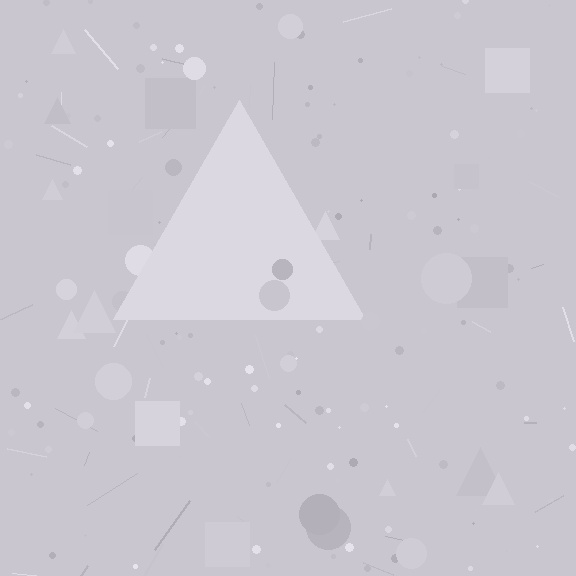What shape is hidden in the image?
A triangle is hidden in the image.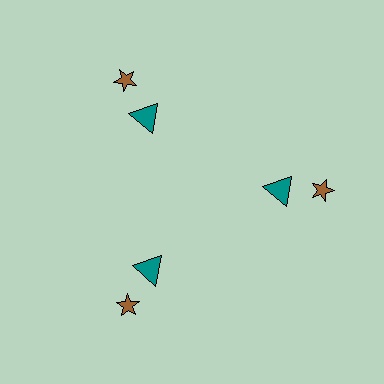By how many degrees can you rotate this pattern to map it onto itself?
The pattern maps onto itself every 120 degrees of rotation.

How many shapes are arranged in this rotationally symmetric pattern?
There are 6 shapes, arranged in 3 groups of 2.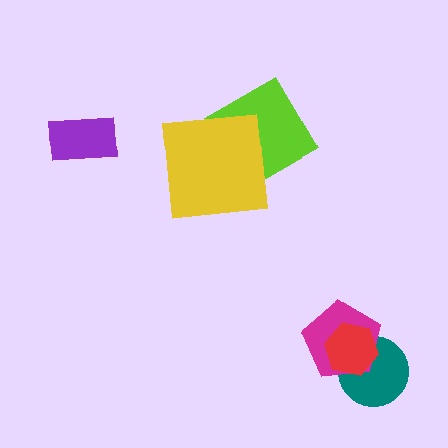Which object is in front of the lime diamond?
The yellow square is in front of the lime diamond.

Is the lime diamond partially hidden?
Yes, it is partially covered by another shape.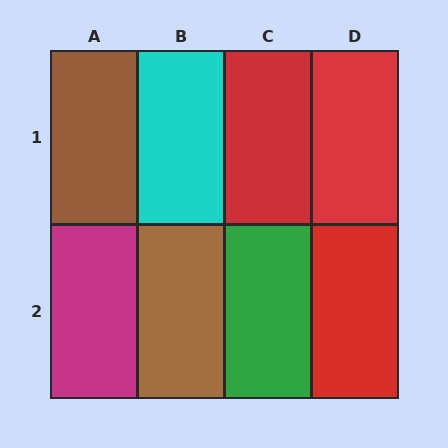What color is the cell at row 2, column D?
Red.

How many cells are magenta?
1 cell is magenta.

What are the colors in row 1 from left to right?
Brown, cyan, red, red.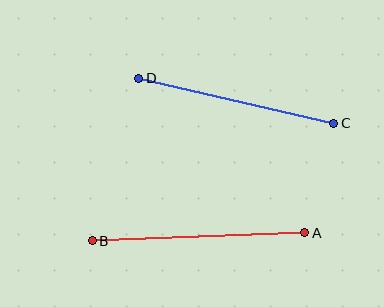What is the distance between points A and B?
The distance is approximately 213 pixels.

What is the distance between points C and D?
The distance is approximately 200 pixels.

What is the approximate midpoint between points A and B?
The midpoint is at approximately (199, 237) pixels.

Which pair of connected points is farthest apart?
Points A and B are farthest apart.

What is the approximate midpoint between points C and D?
The midpoint is at approximately (236, 101) pixels.